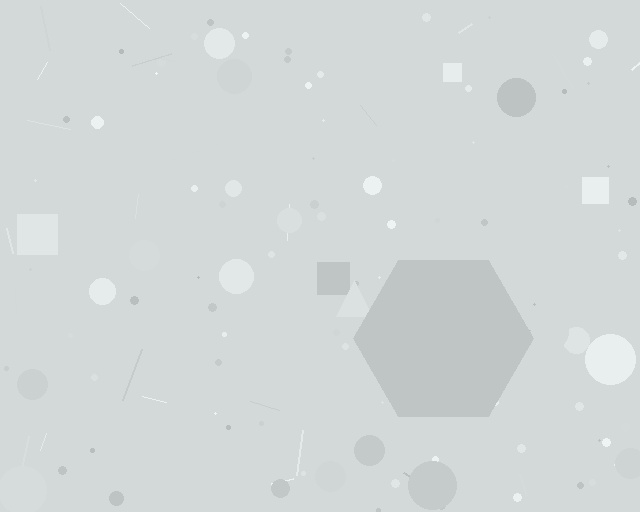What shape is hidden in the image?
A hexagon is hidden in the image.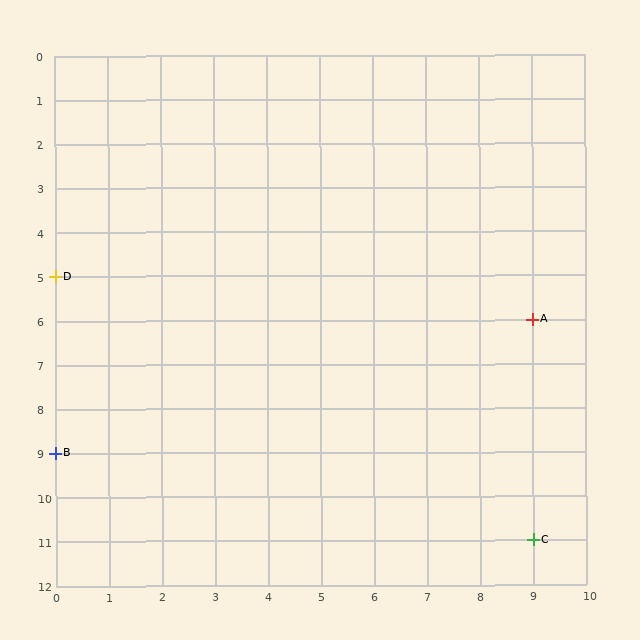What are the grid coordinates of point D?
Point D is at grid coordinates (0, 5).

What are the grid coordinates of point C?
Point C is at grid coordinates (9, 11).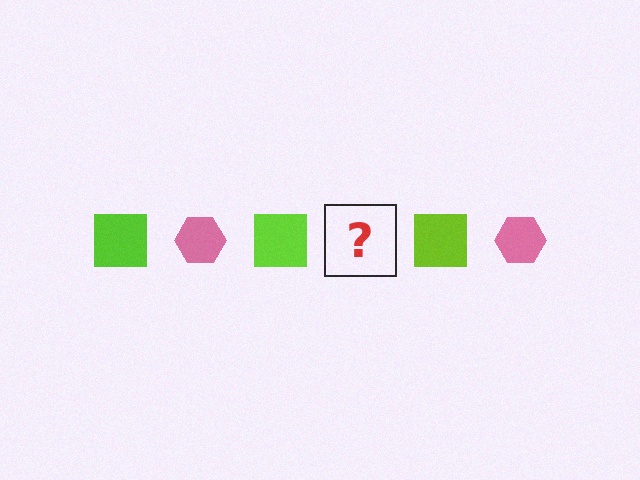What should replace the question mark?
The question mark should be replaced with a pink hexagon.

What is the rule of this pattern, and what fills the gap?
The rule is that the pattern alternates between lime square and pink hexagon. The gap should be filled with a pink hexagon.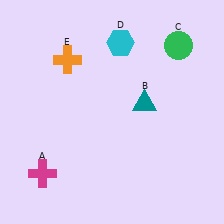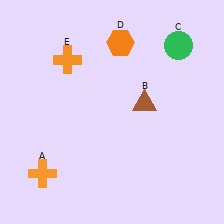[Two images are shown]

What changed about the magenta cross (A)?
In Image 1, A is magenta. In Image 2, it changed to orange.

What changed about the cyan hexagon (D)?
In Image 1, D is cyan. In Image 2, it changed to orange.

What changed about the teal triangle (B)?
In Image 1, B is teal. In Image 2, it changed to brown.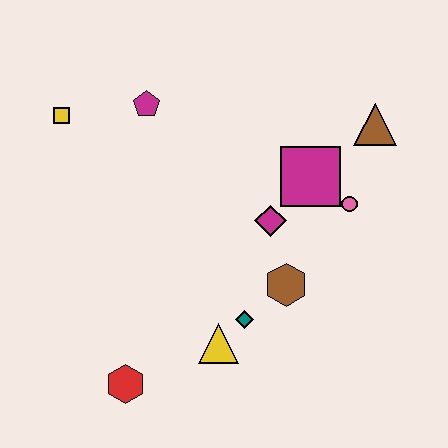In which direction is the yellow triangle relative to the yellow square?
The yellow triangle is below the yellow square.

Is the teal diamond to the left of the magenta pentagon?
No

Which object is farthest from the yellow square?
The brown triangle is farthest from the yellow square.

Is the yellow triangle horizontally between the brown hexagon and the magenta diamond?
No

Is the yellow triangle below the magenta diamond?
Yes